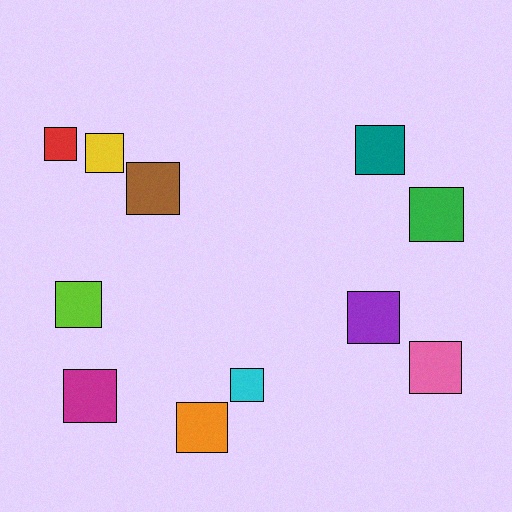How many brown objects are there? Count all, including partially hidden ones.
There is 1 brown object.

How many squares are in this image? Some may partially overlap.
There are 11 squares.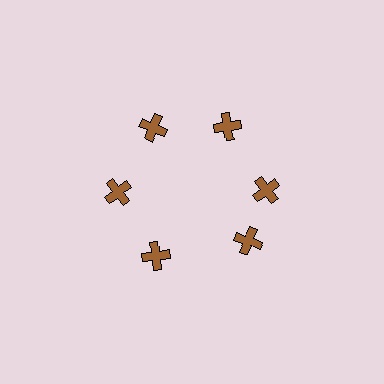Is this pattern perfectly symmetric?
No. The 6 brown crosses are arranged in a ring, but one element near the 5 o'clock position is rotated out of alignment along the ring, breaking the 6-fold rotational symmetry.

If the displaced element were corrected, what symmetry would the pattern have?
It would have 6-fold rotational symmetry — the pattern would map onto itself every 60 degrees.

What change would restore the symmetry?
The symmetry would be restored by rotating it back into even spacing with its neighbors so that all 6 crosses sit at equal angles and equal distance from the center.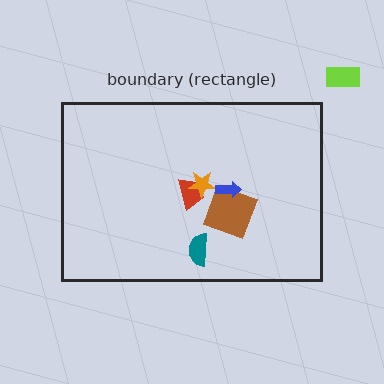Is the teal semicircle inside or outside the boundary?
Inside.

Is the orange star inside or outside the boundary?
Inside.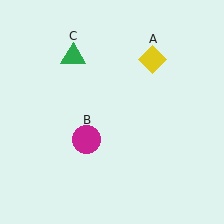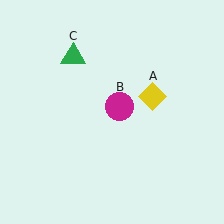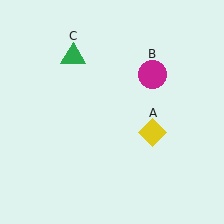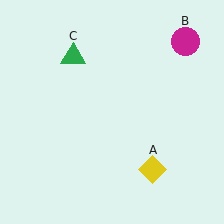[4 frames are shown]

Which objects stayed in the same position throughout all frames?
Green triangle (object C) remained stationary.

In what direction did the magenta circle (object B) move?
The magenta circle (object B) moved up and to the right.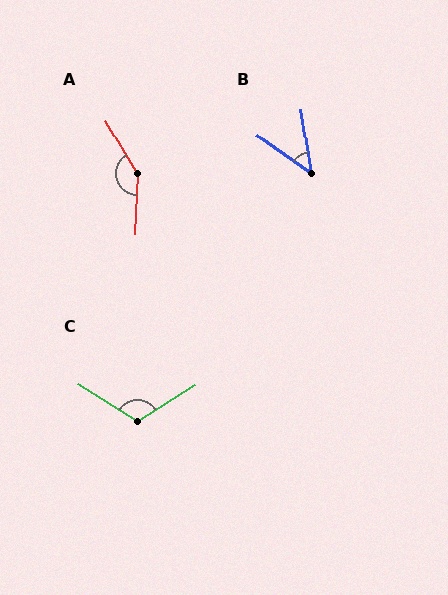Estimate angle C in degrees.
Approximately 116 degrees.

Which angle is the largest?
A, at approximately 147 degrees.